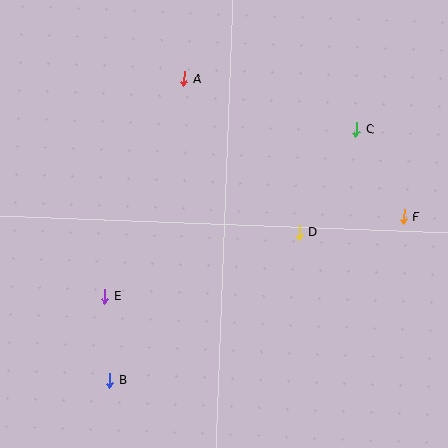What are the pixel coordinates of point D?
Point D is at (299, 232).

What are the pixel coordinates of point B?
Point B is at (110, 380).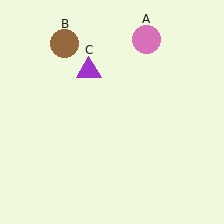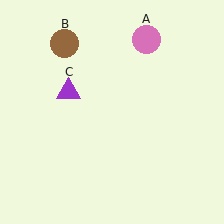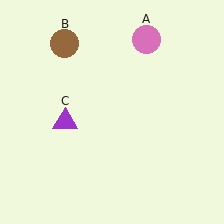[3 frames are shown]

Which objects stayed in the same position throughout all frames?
Pink circle (object A) and brown circle (object B) remained stationary.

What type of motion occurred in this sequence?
The purple triangle (object C) rotated counterclockwise around the center of the scene.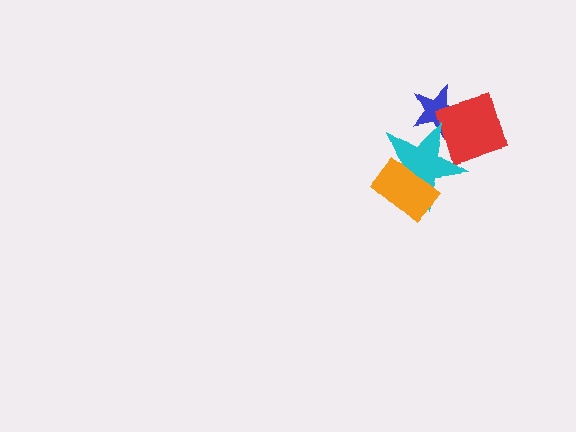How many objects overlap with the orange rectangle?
1 object overlaps with the orange rectangle.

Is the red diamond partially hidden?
Yes, it is partially covered by another shape.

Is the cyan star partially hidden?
Yes, it is partially covered by another shape.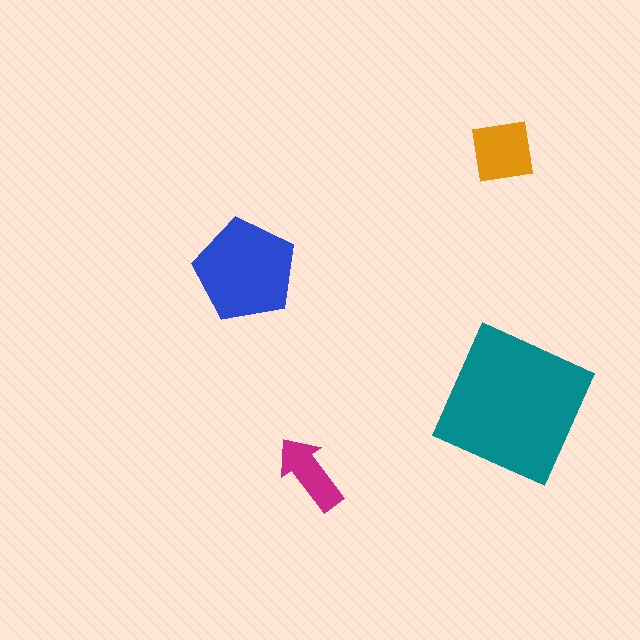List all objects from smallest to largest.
The magenta arrow, the orange square, the blue pentagon, the teal square.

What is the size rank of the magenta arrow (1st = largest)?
4th.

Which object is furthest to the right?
The teal square is rightmost.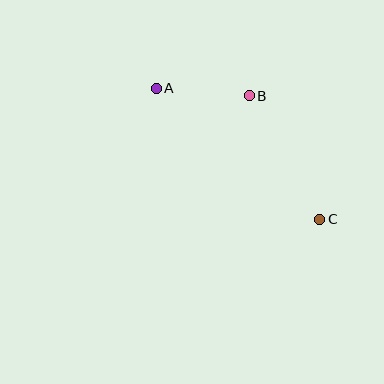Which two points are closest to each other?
Points A and B are closest to each other.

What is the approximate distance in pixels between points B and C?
The distance between B and C is approximately 142 pixels.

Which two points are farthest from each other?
Points A and C are farthest from each other.